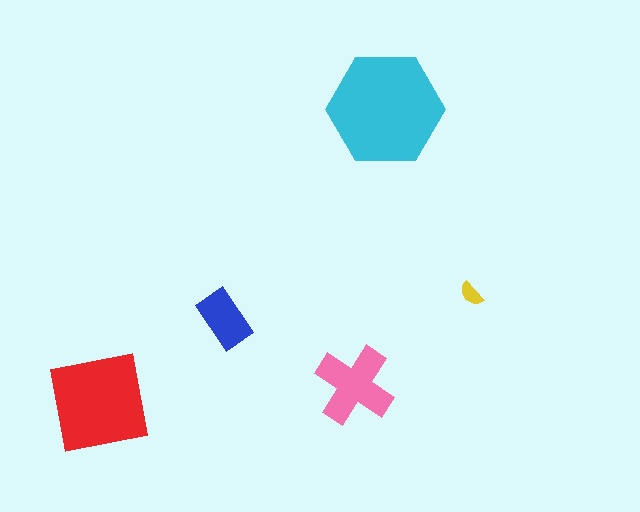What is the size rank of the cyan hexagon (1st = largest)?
1st.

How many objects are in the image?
There are 5 objects in the image.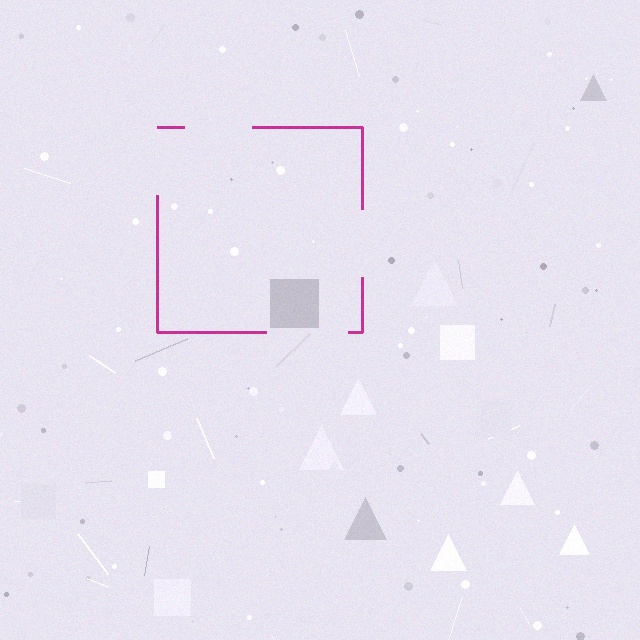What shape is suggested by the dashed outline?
The dashed outline suggests a square.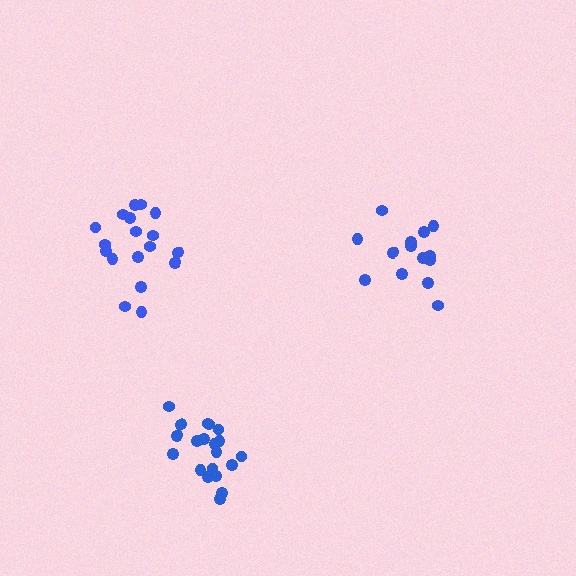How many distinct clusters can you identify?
There are 3 distinct clusters.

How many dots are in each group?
Group 1: 14 dots, Group 2: 18 dots, Group 3: 20 dots (52 total).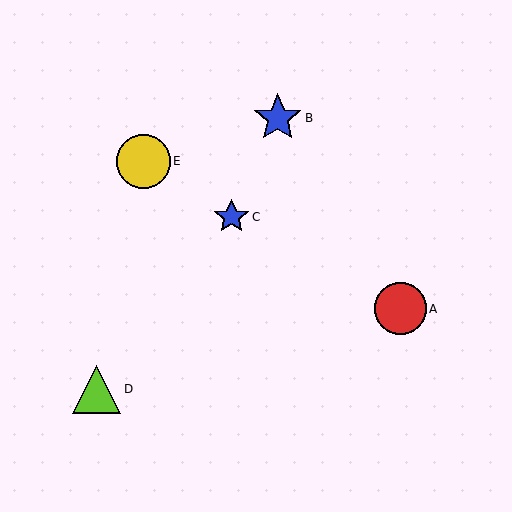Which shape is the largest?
The yellow circle (labeled E) is the largest.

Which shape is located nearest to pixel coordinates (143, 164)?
The yellow circle (labeled E) at (143, 161) is nearest to that location.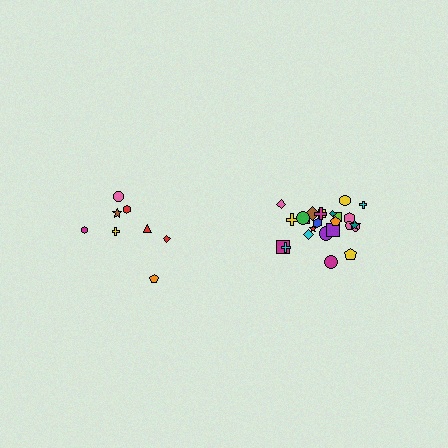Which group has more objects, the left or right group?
The right group.